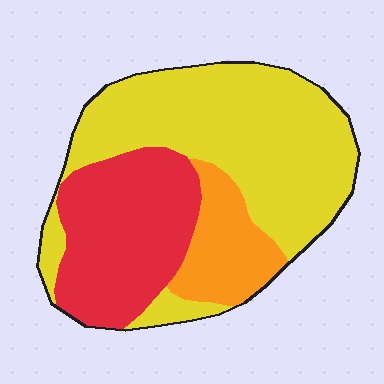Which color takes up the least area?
Orange, at roughly 15%.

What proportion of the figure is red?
Red covers 31% of the figure.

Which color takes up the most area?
Yellow, at roughly 55%.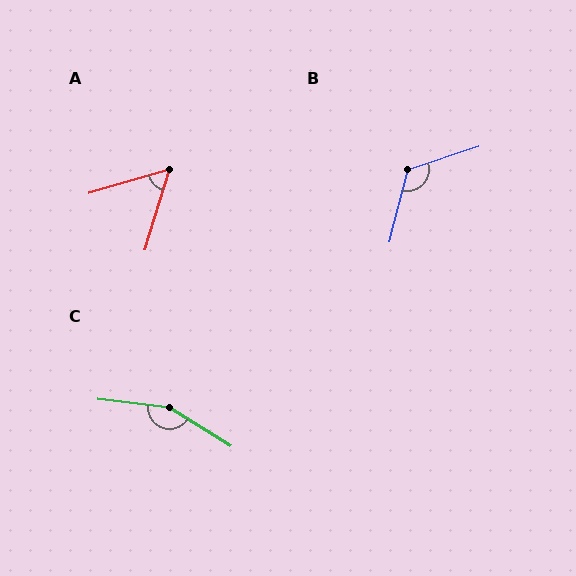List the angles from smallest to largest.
A (57°), B (122°), C (154°).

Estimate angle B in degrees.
Approximately 122 degrees.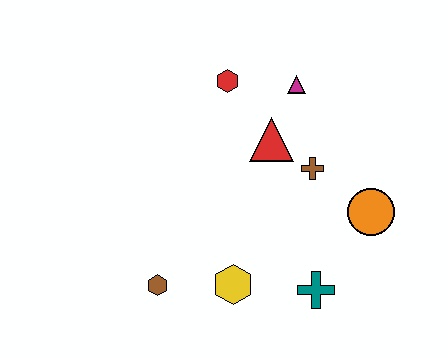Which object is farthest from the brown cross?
The brown hexagon is farthest from the brown cross.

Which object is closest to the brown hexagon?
The yellow hexagon is closest to the brown hexagon.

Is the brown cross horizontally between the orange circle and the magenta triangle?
Yes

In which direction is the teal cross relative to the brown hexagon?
The teal cross is to the right of the brown hexagon.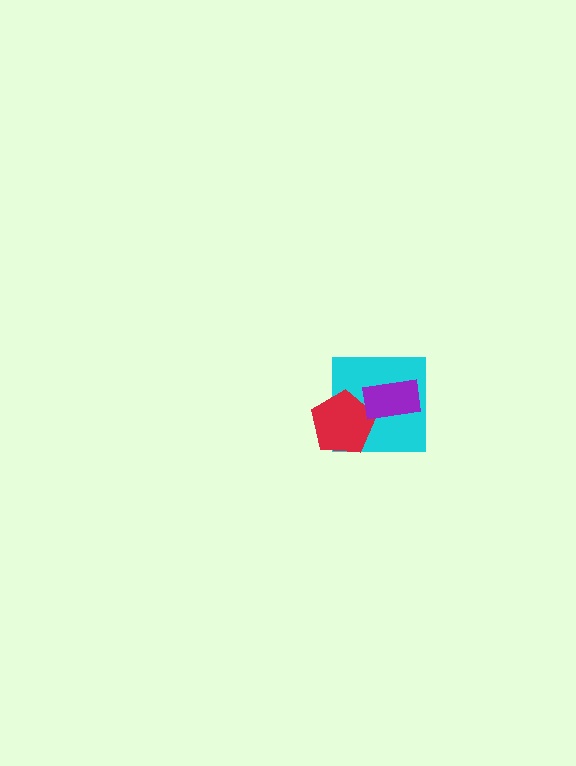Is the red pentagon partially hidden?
Yes, it is partially covered by another shape.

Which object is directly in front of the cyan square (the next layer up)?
The red pentagon is directly in front of the cyan square.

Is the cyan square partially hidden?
Yes, it is partially covered by another shape.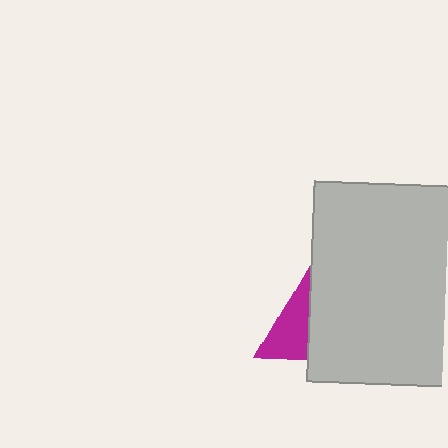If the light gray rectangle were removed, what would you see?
You would see the complete magenta triangle.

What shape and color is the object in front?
The object in front is a light gray rectangle.